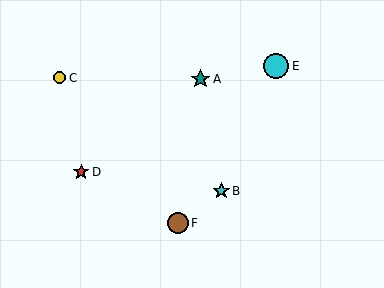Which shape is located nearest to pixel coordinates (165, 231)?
The brown circle (labeled F) at (178, 223) is nearest to that location.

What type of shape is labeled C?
Shape C is a yellow circle.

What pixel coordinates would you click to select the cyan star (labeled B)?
Click at (221, 191) to select the cyan star B.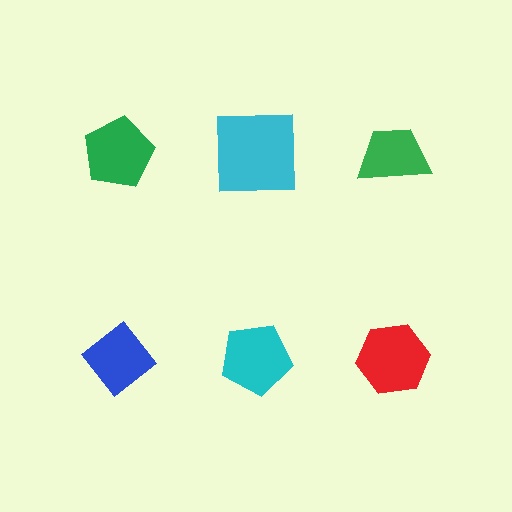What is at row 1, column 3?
A green trapezoid.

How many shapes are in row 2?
3 shapes.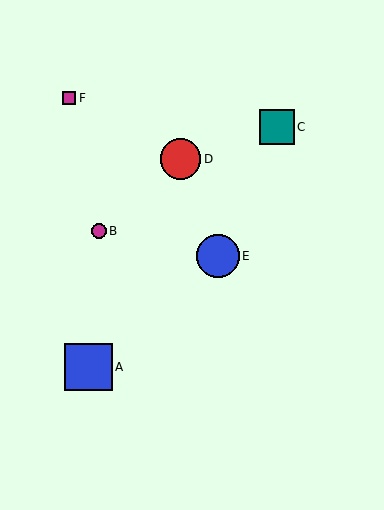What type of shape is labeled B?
Shape B is a magenta circle.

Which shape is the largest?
The blue square (labeled A) is the largest.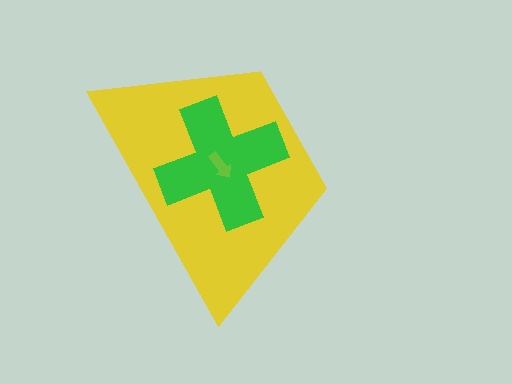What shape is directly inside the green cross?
The lime arrow.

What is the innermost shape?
The lime arrow.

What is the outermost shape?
The yellow trapezoid.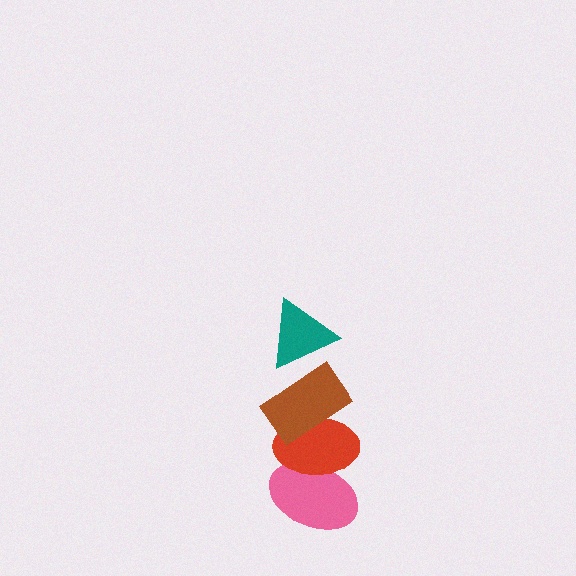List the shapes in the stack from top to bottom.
From top to bottom: the teal triangle, the brown rectangle, the red ellipse, the pink ellipse.